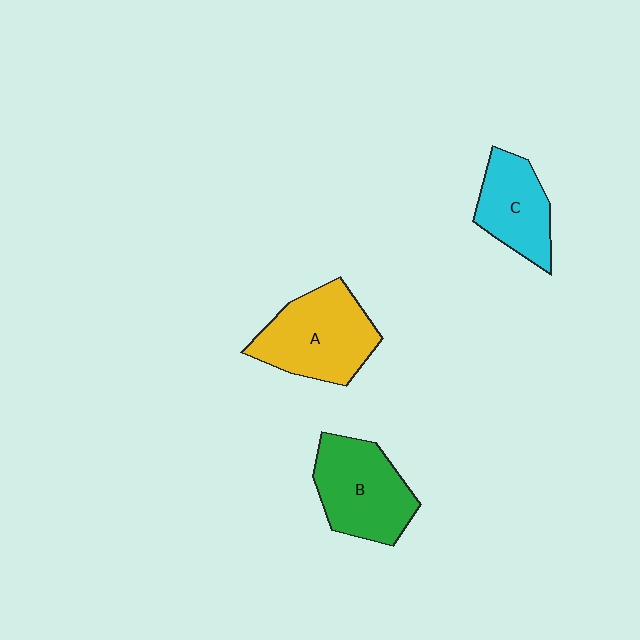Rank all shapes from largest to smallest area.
From largest to smallest: A (yellow), B (green), C (cyan).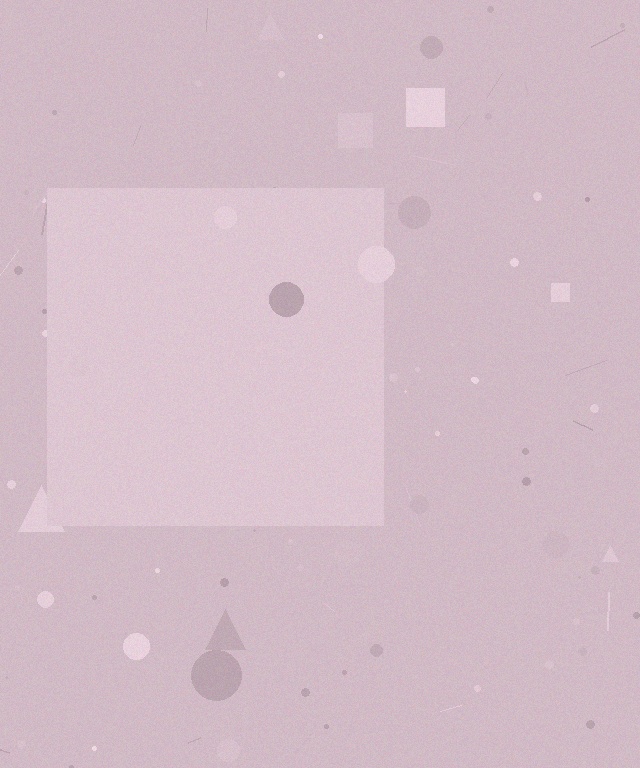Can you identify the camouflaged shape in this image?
The camouflaged shape is a square.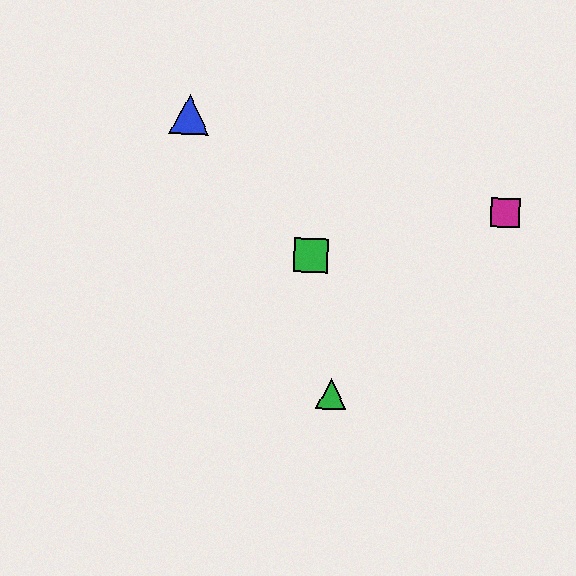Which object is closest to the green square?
The green triangle is closest to the green square.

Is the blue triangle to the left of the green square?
Yes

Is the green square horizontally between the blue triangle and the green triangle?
Yes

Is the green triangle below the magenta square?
Yes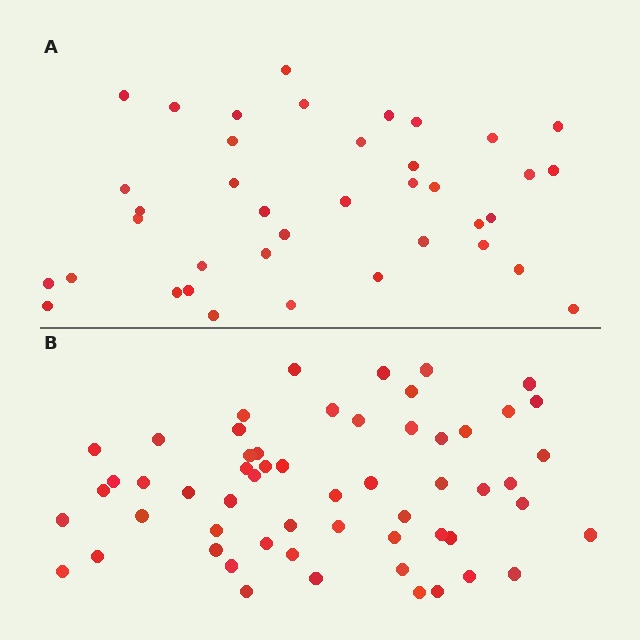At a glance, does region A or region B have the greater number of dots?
Region B (the bottom region) has more dots.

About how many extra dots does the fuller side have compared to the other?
Region B has approximately 20 more dots than region A.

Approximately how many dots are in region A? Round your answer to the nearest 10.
About 40 dots. (The exact count is 39, which rounds to 40.)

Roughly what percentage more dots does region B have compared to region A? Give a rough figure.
About 45% more.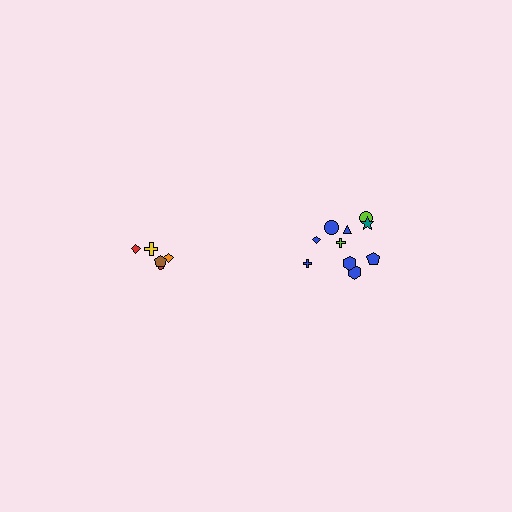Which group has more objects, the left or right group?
The right group.